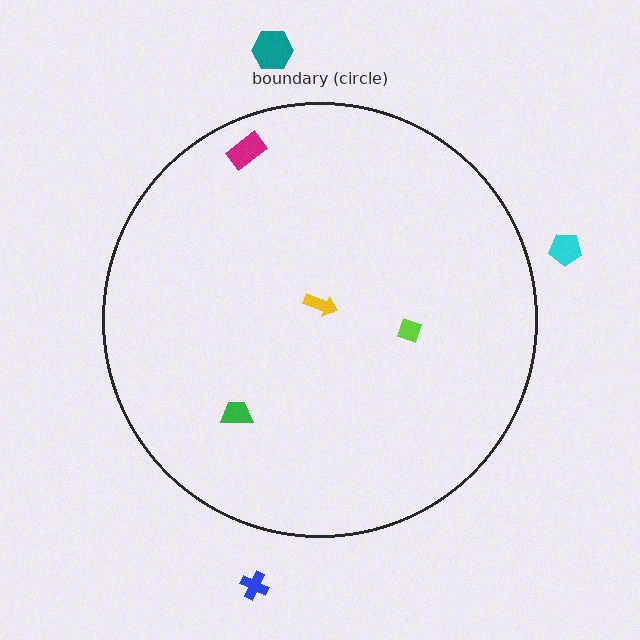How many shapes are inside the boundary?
4 inside, 3 outside.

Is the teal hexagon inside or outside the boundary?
Outside.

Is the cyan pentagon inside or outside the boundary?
Outside.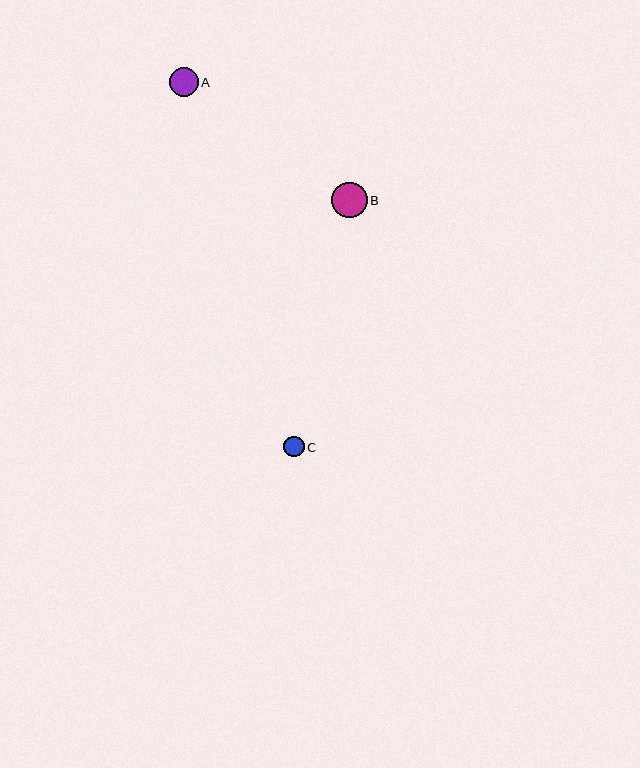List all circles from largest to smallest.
From largest to smallest: B, A, C.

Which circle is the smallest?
Circle C is the smallest with a size of approximately 21 pixels.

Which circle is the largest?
Circle B is the largest with a size of approximately 36 pixels.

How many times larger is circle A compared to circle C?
Circle A is approximately 1.4 times the size of circle C.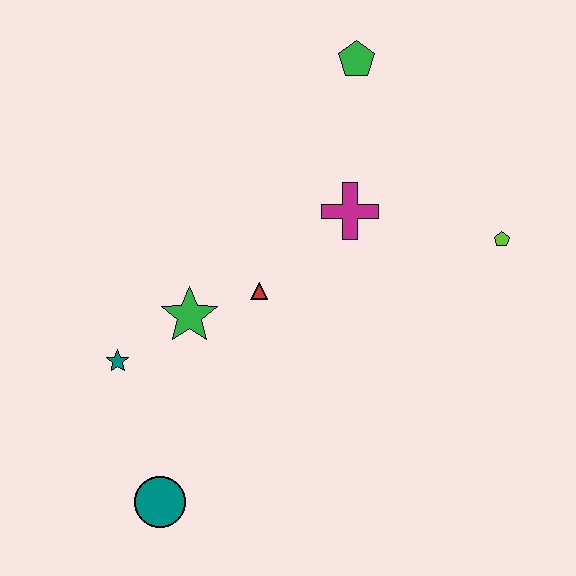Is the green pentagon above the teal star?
Yes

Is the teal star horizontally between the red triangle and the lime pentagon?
No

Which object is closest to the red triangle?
The green star is closest to the red triangle.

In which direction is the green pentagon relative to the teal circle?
The green pentagon is above the teal circle.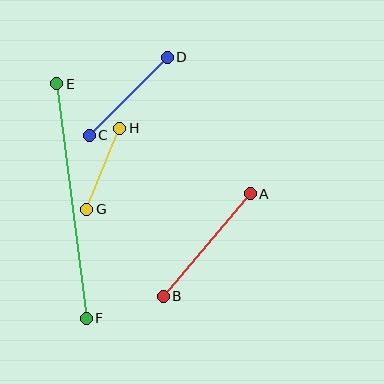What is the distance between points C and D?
The distance is approximately 110 pixels.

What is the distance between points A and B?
The distance is approximately 135 pixels.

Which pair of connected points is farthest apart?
Points E and F are farthest apart.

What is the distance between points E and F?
The distance is approximately 236 pixels.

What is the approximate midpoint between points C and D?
The midpoint is at approximately (128, 96) pixels.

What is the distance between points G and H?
The distance is approximately 87 pixels.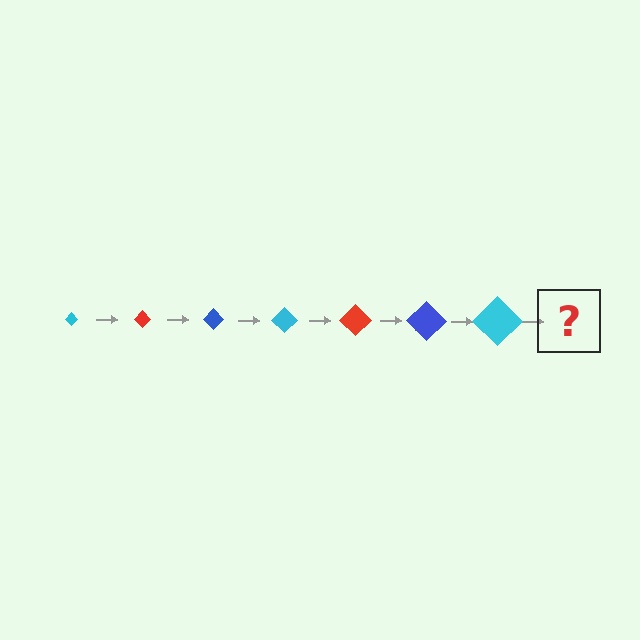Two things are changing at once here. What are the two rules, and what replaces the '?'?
The two rules are that the diamond grows larger each step and the color cycles through cyan, red, and blue. The '?' should be a red diamond, larger than the previous one.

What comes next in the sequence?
The next element should be a red diamond, larger than the previous one.